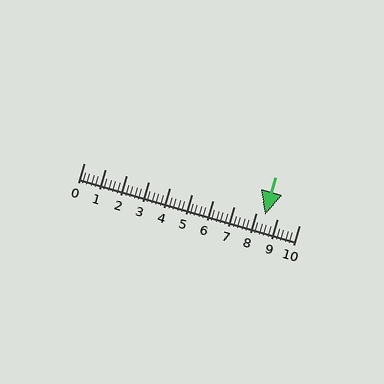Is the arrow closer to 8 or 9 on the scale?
The arrow is closer to 8.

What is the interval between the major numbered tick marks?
The major tick marks are spaced 1 units apart.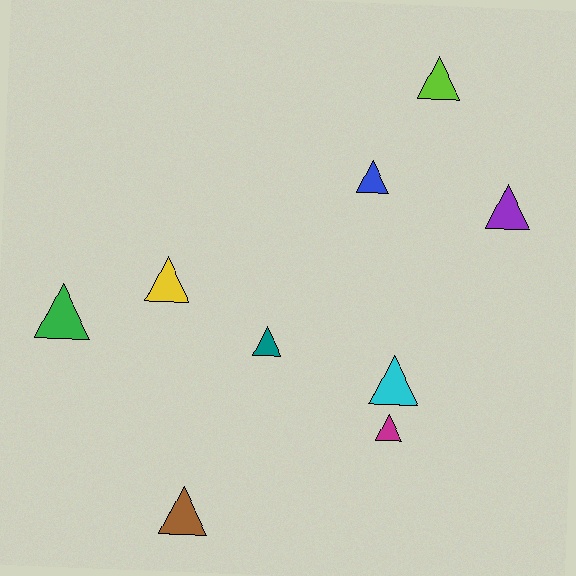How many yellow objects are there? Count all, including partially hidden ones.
There is 1 yellow object.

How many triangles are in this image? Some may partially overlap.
There are 9 triangles.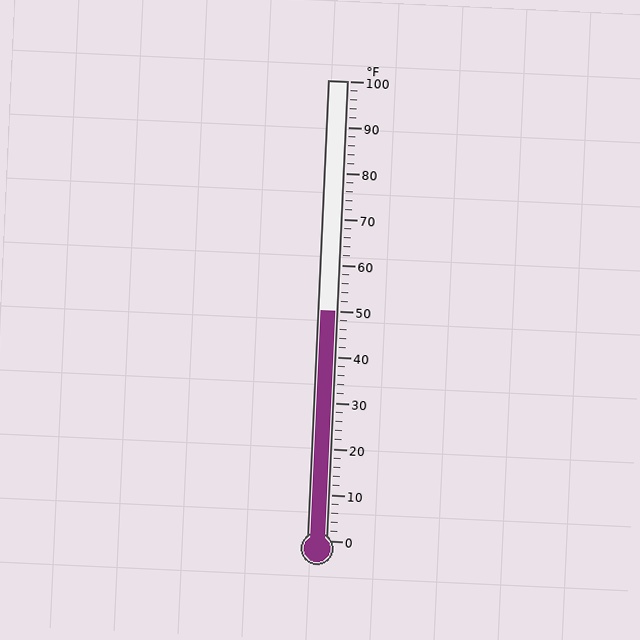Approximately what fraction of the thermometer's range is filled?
The thermometer is filled to approximately 50% of its range.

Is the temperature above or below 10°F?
The temperature is above 10°F.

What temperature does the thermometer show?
The thermometer shows approximately 50°F.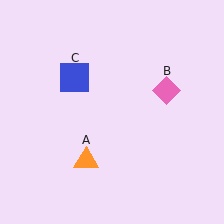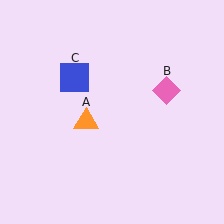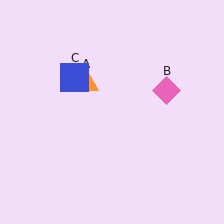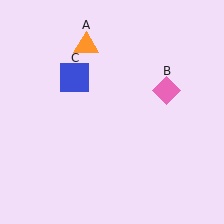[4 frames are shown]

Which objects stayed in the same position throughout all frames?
Pink diamond (object B) and blue square (object C) remained stationary.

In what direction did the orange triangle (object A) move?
The orange triangle (object A) moved up.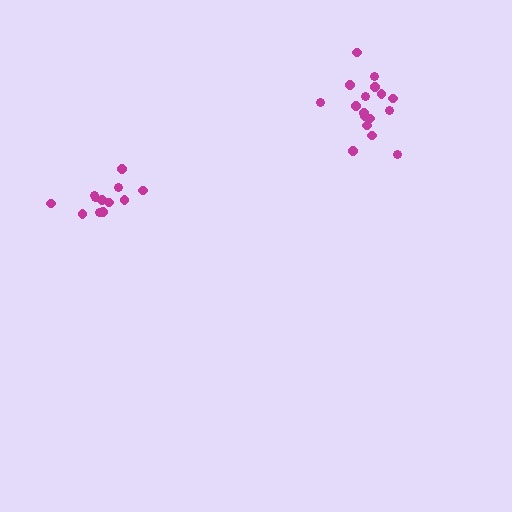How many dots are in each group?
Group 1: 12 dots, Group 2: 17 dots (29 total).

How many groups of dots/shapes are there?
There are 2 groups.